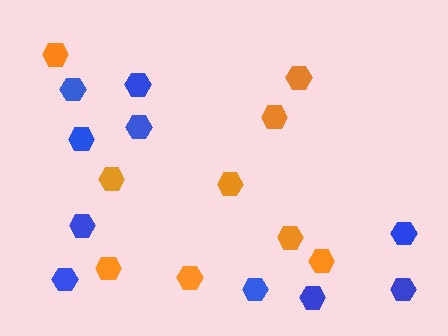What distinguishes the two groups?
There are 2 groups: one group of orange hexagons (9) and one group of blue hexagons (10).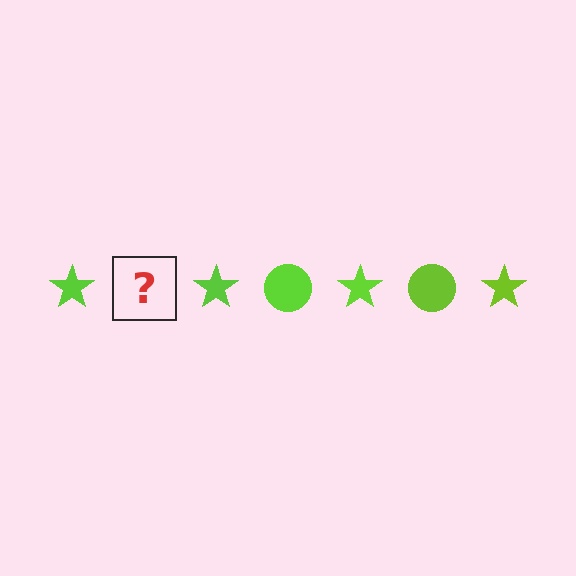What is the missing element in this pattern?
The missing element is a lime circle.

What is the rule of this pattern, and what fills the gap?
The rule is that the pattern cycles through star, circle shapes in lime. The gap should be filled with a lime circle.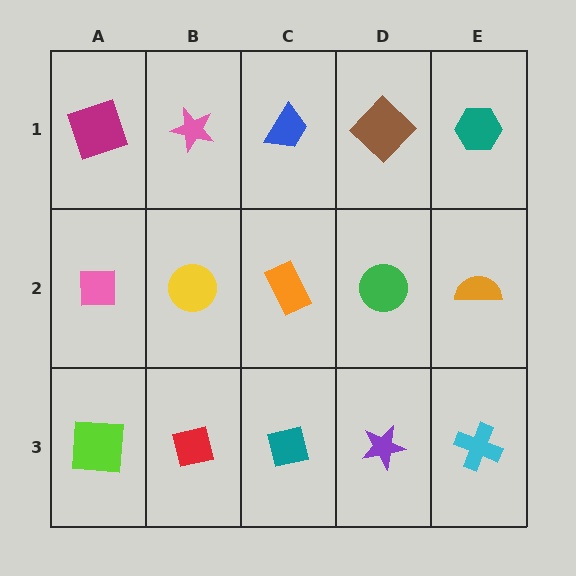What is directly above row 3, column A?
A pink square.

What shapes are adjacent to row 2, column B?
A pink star (row 1, column B), a red square (row 3, column B), a pink square (row 2, column A), an orange rectangle (row 2, column C).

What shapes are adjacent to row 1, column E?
An orange semicircle (row 2, column E), a brown diamond (row 1, column D).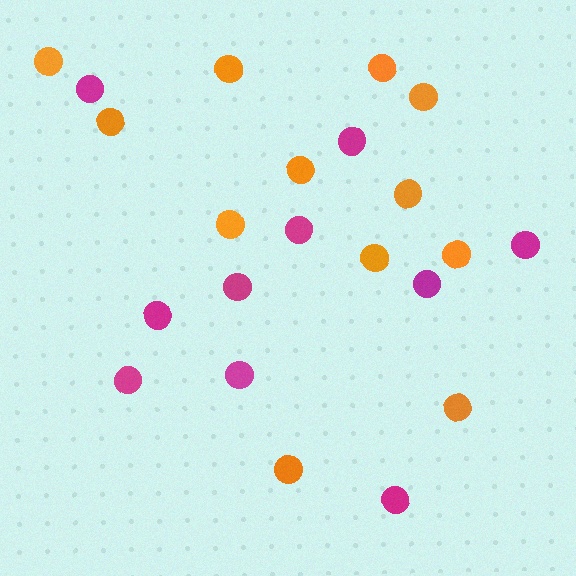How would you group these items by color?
There are 2 groups: one group of orange circles (12) and one group of magenta circles (10).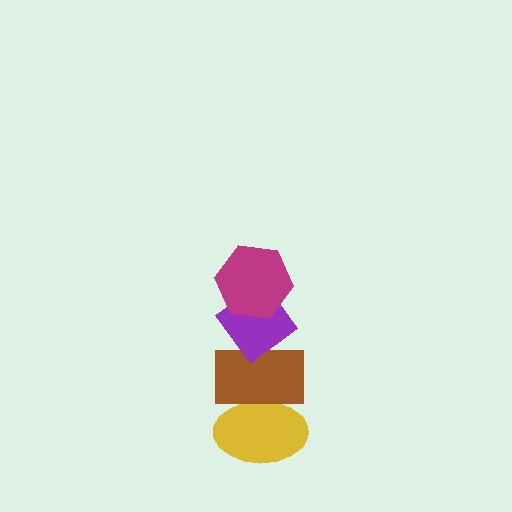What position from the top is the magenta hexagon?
The magenta hexagon is 1st from the top.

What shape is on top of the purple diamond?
The magenta hexagon is on top of the purple diamond.